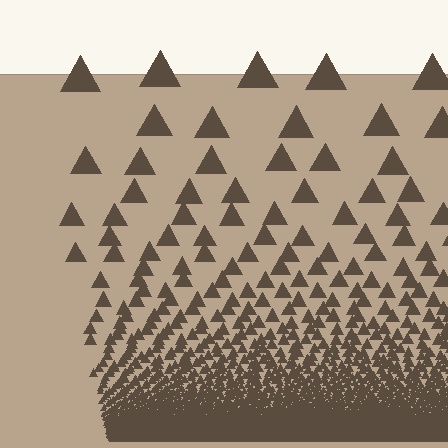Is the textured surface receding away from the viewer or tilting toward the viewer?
The surface appears to tilt toward the viewer. Texture elements get larger and sparser toward the top.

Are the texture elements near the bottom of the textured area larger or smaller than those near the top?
Smaller. The gradient is inverted — elements near the bottom are smaller and denser.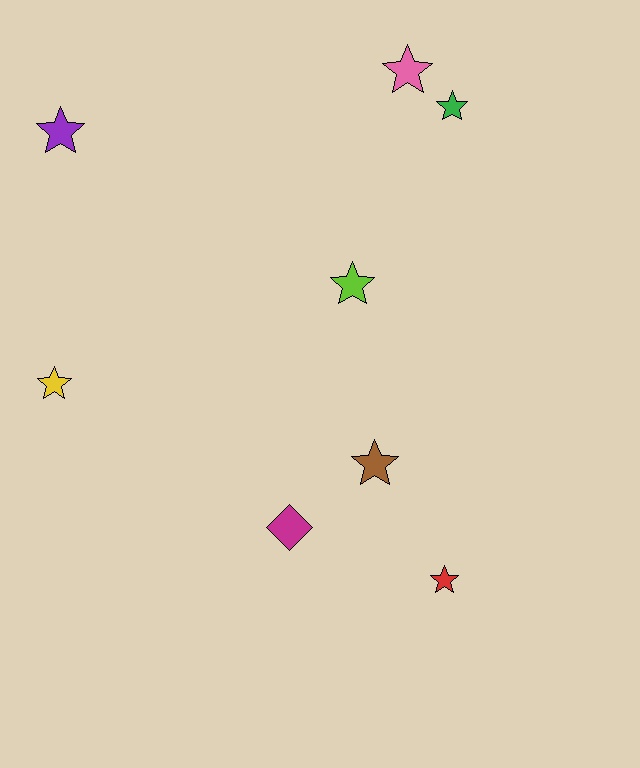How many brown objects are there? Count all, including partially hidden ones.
There is 1 brown object.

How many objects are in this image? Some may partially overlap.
There are 8 objects.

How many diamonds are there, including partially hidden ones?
There is 1 diamond.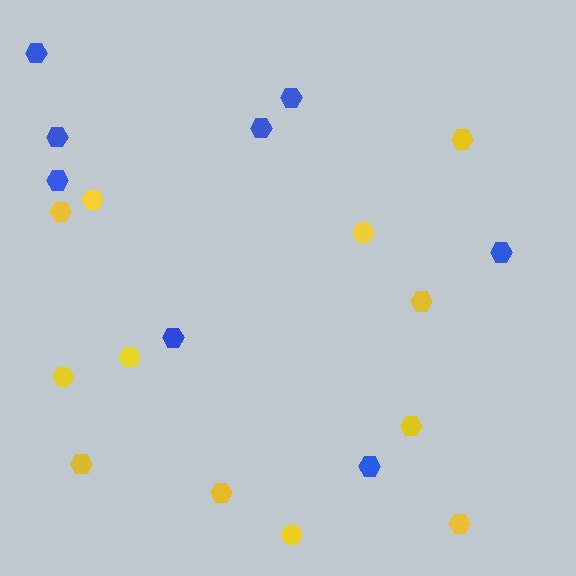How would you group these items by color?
There are 2 groups: one group of blue hexagons (8) and one group of yellow hexagons (12).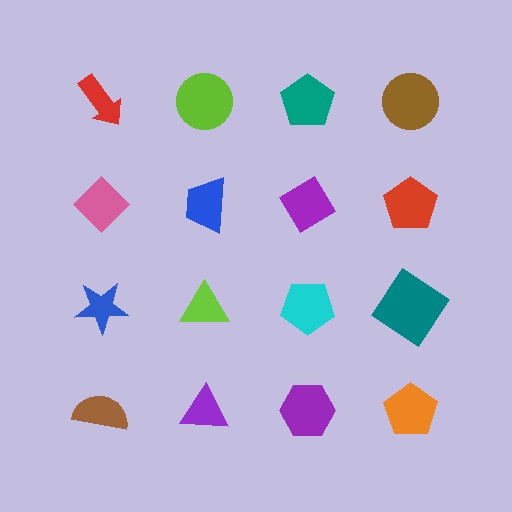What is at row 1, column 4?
A brown circle.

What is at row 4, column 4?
An orange pentagon.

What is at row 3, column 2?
A lime triangle.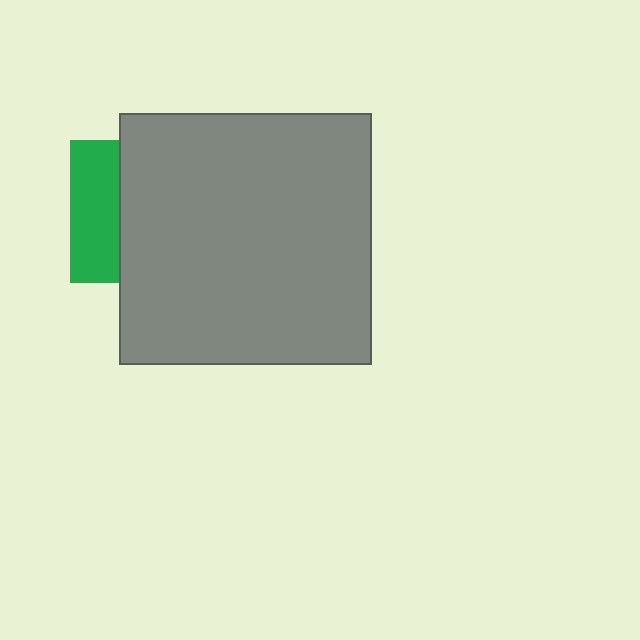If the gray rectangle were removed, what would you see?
You would see the complete green square.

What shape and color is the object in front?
The object in front is a gray rectangle.